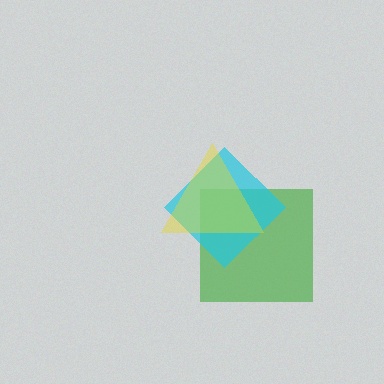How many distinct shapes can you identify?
There are 3 distinct shapes: a green square, a cyan diamond, a yellow triangle.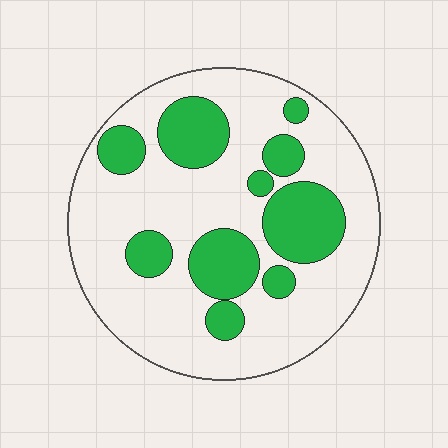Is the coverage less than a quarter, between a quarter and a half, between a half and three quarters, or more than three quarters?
Between a quarter and a half.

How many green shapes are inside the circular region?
10.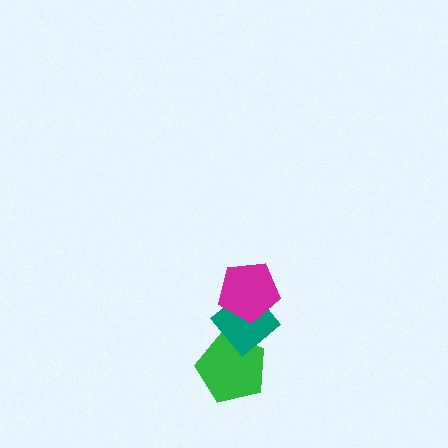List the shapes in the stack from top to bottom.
From top to bottom: the magenta pentagon, the teal diamond, the green pentagon.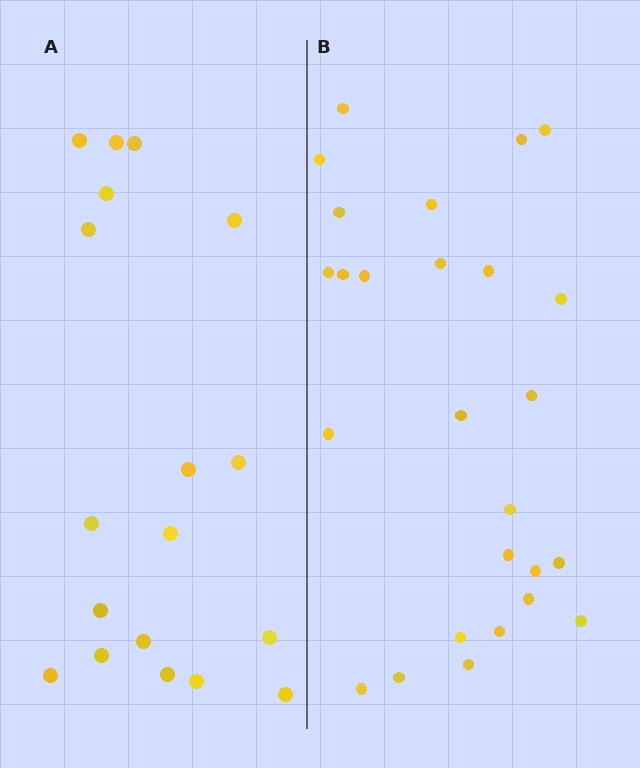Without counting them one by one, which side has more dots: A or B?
Region B (the right region) has more dots.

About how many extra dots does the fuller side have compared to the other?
Region B has roughly 8 or so more dots than region A.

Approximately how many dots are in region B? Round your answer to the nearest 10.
About 30 dots. (The exact count is 26, which rounds to 30.)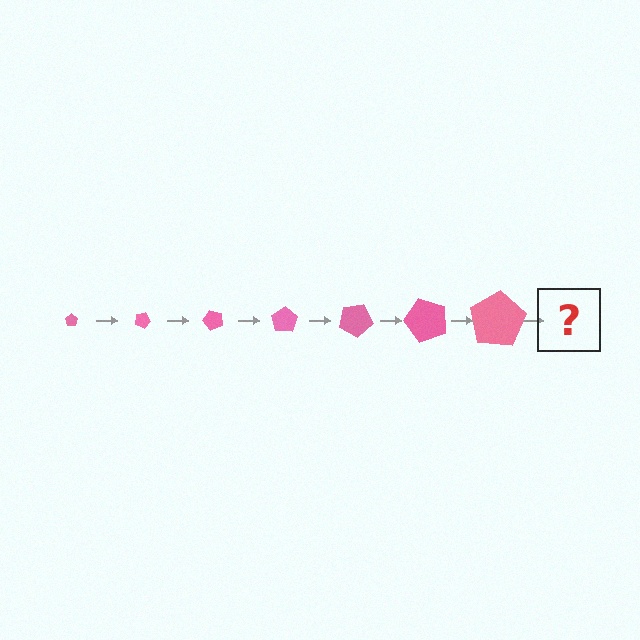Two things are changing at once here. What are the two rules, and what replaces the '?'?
The two rules are that the pentagon grows larger each step and it rotates 25 degrees each step. The '?' should be a pentagon, larger than the previous one and rotated 175 degrees from the start.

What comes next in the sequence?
The next element should be a pentagon, larger than the previous one and rotated 175 degrees from the start.